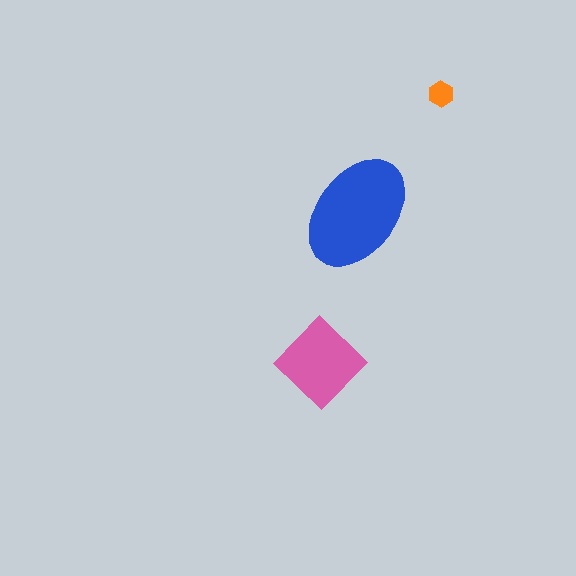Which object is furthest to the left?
The pink diamond is leftmost.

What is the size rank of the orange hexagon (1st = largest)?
3rd.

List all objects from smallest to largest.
The orange hexagon, the pink diamond, the blue ellipse.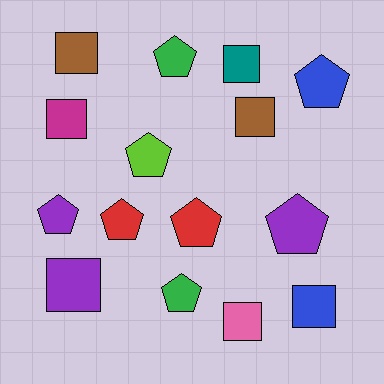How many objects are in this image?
There are 15 objects.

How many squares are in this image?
There are 7 squares.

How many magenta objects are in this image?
There is 1 magenta object.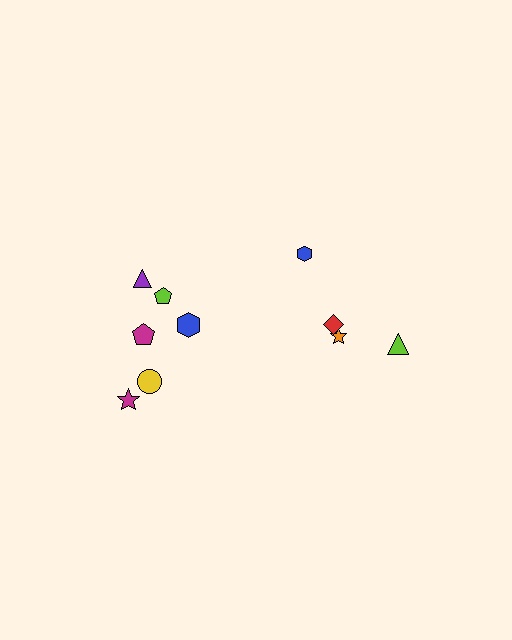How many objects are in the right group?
There are 4 objects.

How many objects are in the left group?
There are 6 objects.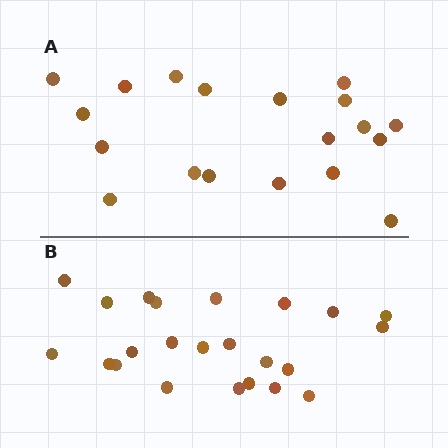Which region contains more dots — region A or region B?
Region B (the bottom region) has more dots.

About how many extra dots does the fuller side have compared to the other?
Region B has about 4 more dots than region A.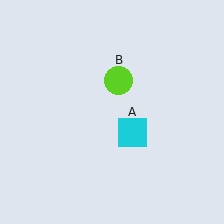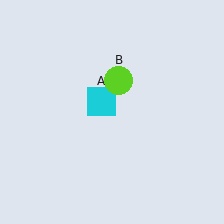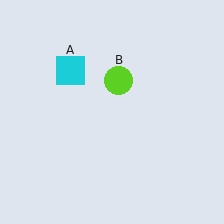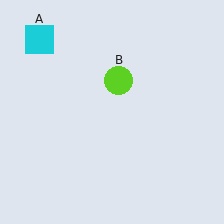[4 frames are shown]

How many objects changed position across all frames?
1 object changed position: cyan square (object A).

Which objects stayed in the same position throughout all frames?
Lime circle (object B) remained stationary.